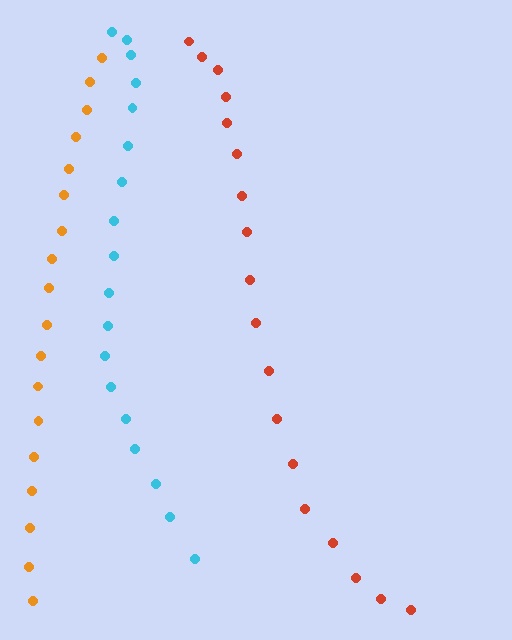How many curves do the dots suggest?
There are 3 distinct paths.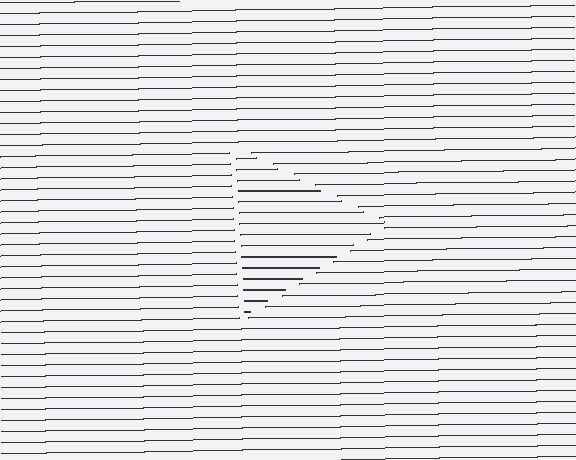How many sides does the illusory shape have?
3 sides — the line-ends trace a triangle.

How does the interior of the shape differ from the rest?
The interior of the shape contains the same grating, shifted by half a period — the contour is defined by the phase discontinuity where line-ends from the inner and outer gratings abut.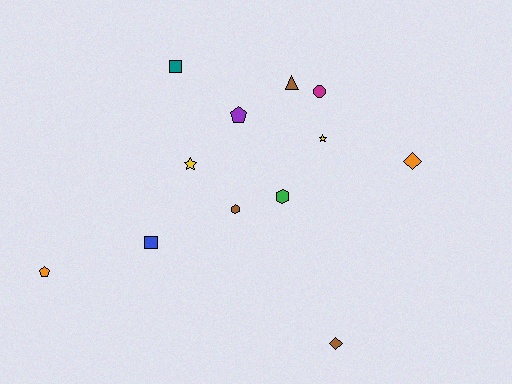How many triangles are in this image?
There is 1 triangle.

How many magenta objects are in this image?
There is 1 magenta object.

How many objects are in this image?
There are 12 objects.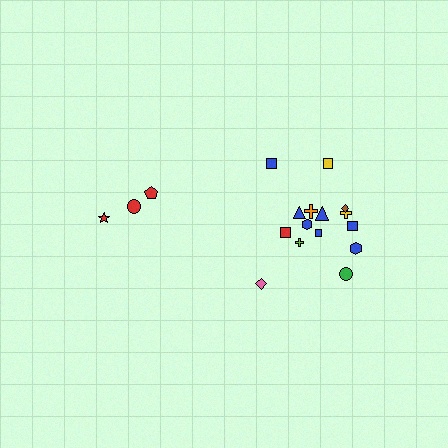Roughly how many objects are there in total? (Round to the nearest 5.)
Roughly 20 objects in total.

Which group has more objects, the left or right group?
The right group.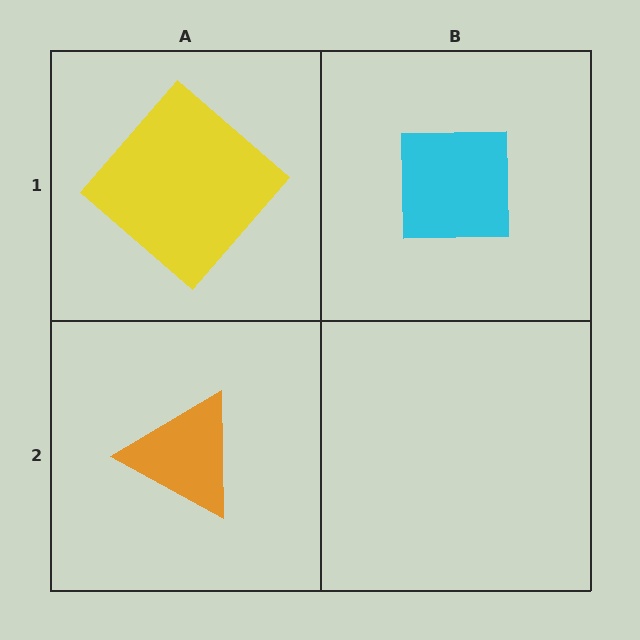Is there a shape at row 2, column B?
No, that cell is empty.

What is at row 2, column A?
An orange triangle.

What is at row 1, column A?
A yellow diamond.